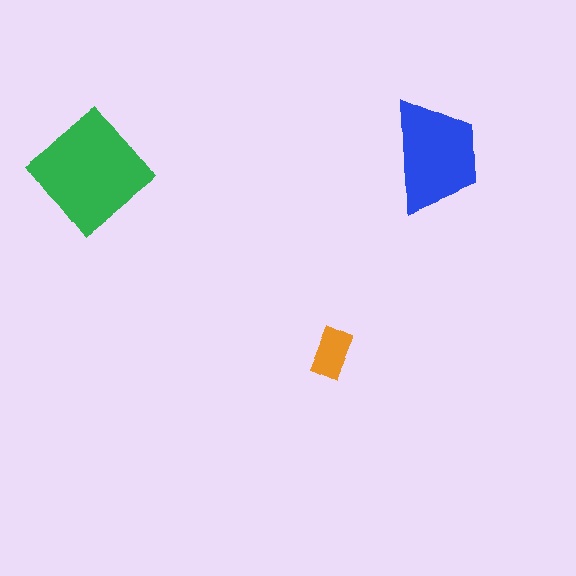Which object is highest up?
The green diamond is topmost.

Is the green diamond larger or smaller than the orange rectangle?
Larger.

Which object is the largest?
The green diamond.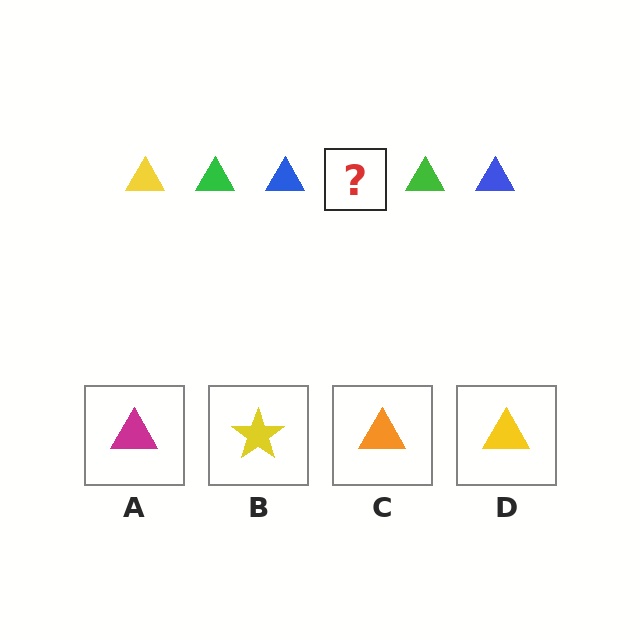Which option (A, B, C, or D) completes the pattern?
D.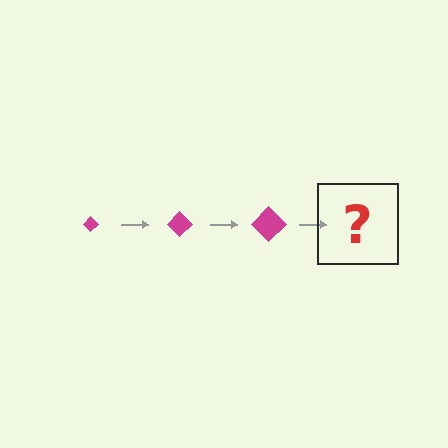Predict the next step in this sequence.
The next step is a magenta diamond, larger than the previous one.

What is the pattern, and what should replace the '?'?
The pattern is that the diamond gets progressively larger each step. The '?' should be a magenta diamond, larger than the previous one.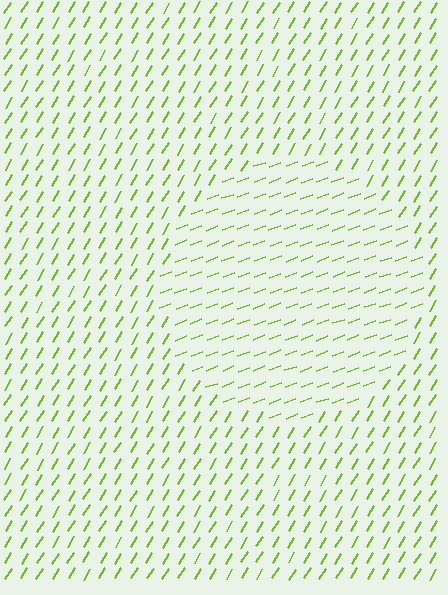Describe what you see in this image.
The image is filled with small lime line segments. A circle region in the image has lines oriented differently from the surrounding lines, creating a visible texture boundary.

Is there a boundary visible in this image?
Yes, there is a texture boundary formed by a change in line orientation.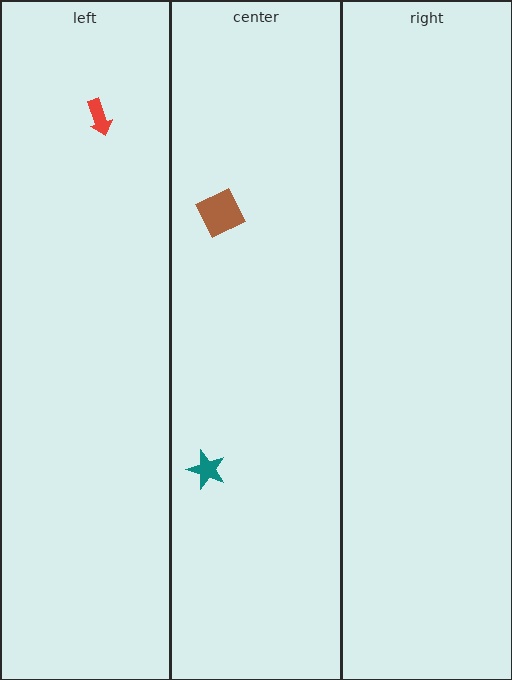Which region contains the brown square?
The center region.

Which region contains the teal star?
The center region.